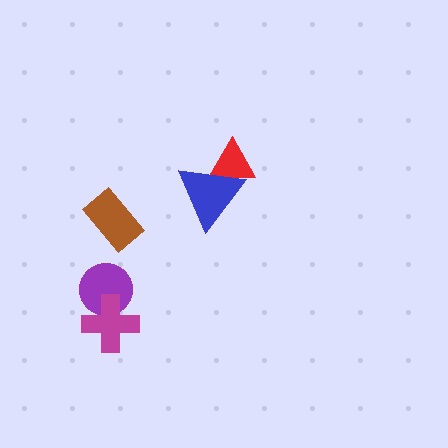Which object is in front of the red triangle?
The blue triangle is in front of the red triangle.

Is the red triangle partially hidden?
Yes, it is partially covered by another shape.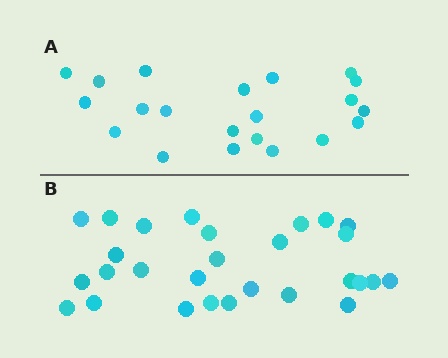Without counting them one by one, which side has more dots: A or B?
Region B (the bottom region) has more dots.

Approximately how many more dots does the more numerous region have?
Region B has roughly 8 or so more dots than region A.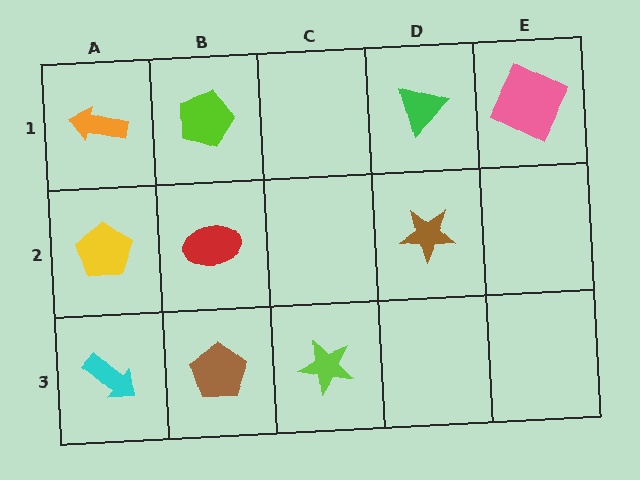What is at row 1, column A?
An orange arrow.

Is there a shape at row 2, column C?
No, that cell is empty.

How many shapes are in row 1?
4 shapes.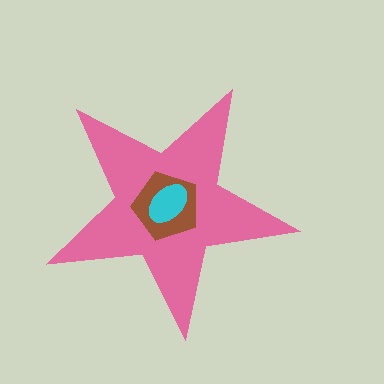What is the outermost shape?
The pink star.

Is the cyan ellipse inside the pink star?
Yes.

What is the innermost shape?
The cyan ellipse.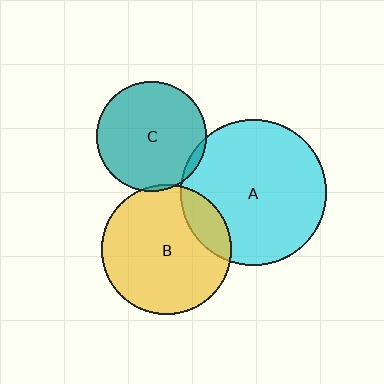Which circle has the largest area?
Circle A (cyan).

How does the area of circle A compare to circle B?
Approximately 1.3 times.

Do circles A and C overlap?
Yes.